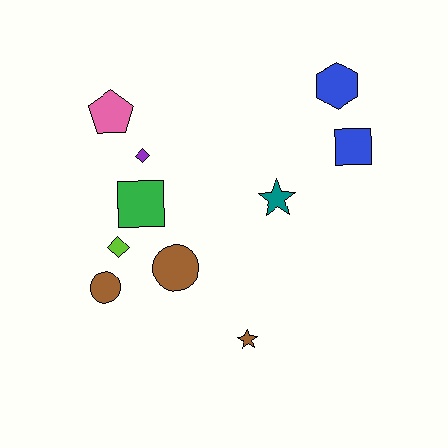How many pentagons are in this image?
There is 1 pentagon.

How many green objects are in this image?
There is 1 green object.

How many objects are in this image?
There are 10 objects.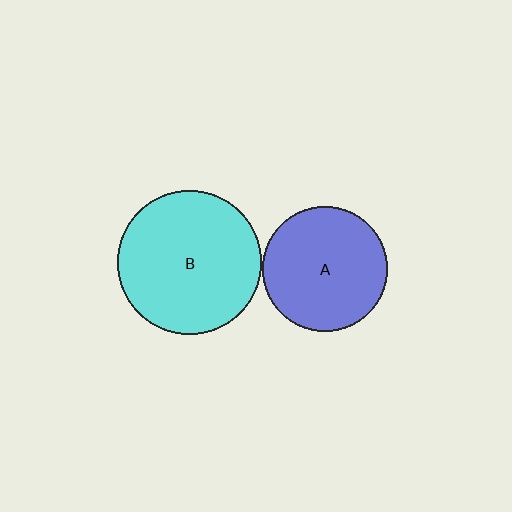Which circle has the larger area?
Circle B (cyan).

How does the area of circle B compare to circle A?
Approximately 1.3 times.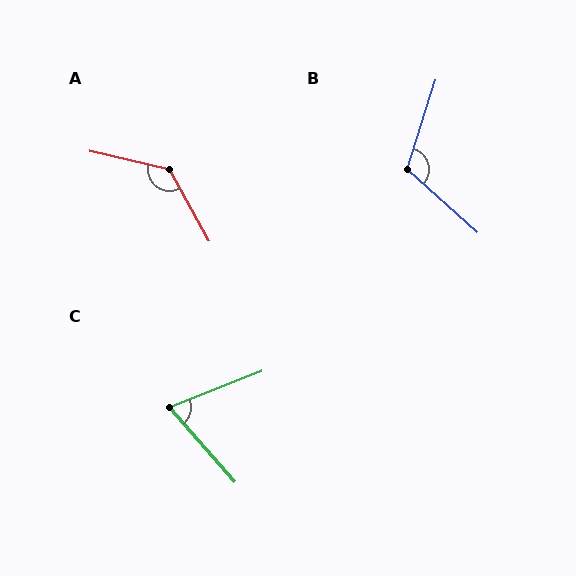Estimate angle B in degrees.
Approximately 114 degrees.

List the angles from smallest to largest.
C (70°), B (114°), A (132°).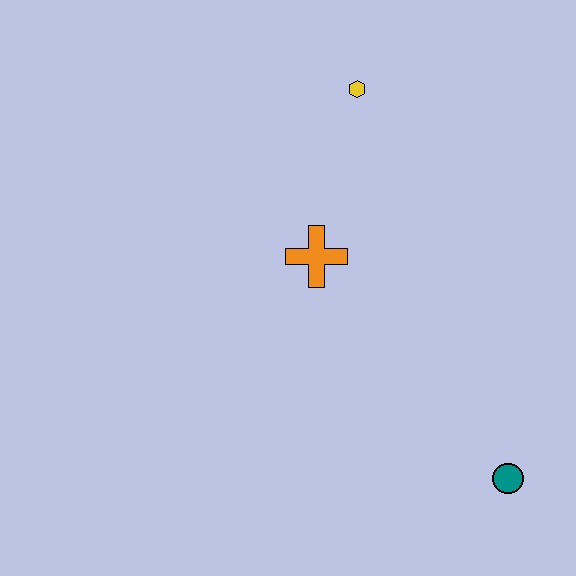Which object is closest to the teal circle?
The orange cross is closest to the teal circle.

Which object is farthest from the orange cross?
The teal circle is farthest from the orange cross.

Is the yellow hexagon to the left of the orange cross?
No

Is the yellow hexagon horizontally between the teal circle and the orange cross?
Yes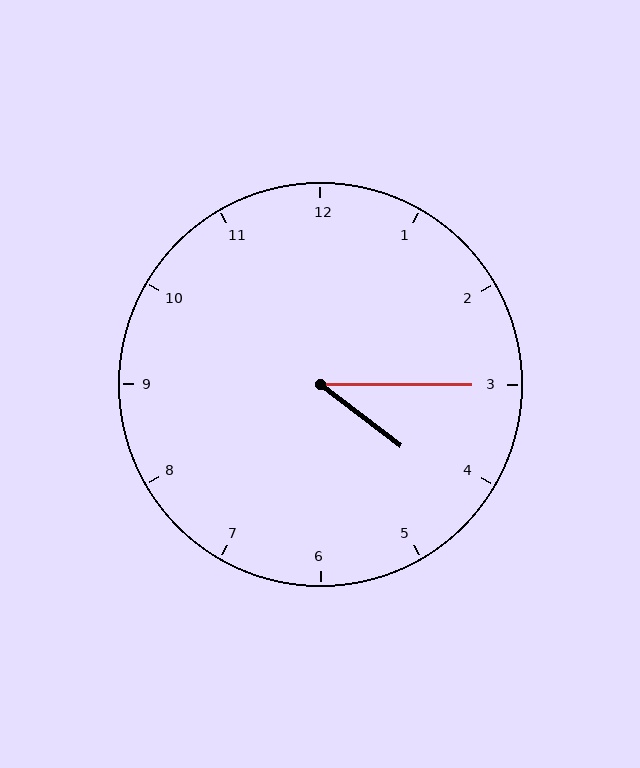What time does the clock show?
4:15.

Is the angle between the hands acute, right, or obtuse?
It is acute.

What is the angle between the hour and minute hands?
Approximately 38 degrees.